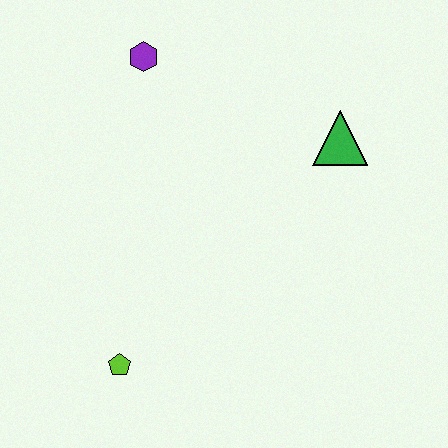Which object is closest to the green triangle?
The purple hexagon is closest to the green triangle.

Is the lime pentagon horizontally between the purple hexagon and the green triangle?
No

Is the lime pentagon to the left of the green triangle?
Yes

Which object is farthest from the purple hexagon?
The lime pentagon is farthest from the purple hexagon.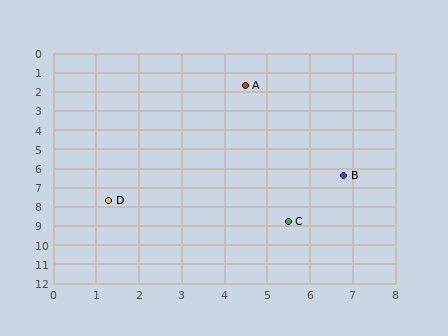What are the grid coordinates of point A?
Point A is at approximately (4.5, 1.7).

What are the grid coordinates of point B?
Point B is at approximately (6.8, 6.4).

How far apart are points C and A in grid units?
Points C and A are about 7.2 grid units apart.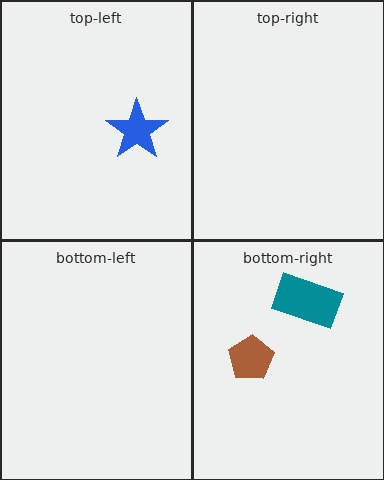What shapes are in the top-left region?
The blue star.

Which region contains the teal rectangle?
The bottom-right region.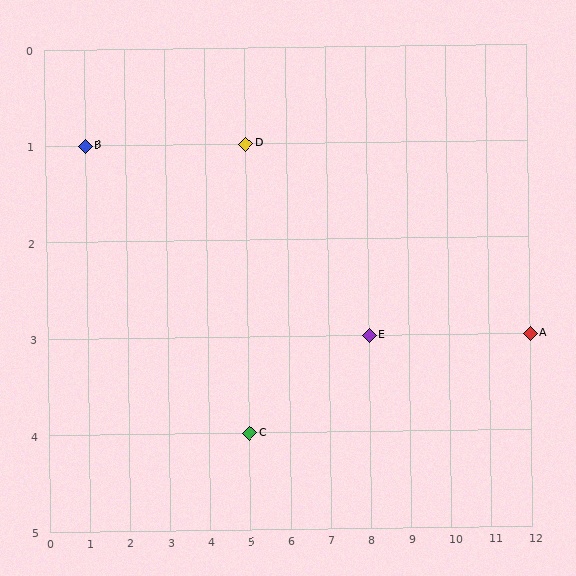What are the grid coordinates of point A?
Point A is at grid coordinates (12, 3).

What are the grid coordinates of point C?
Point C is at grid coordinates (5, 4).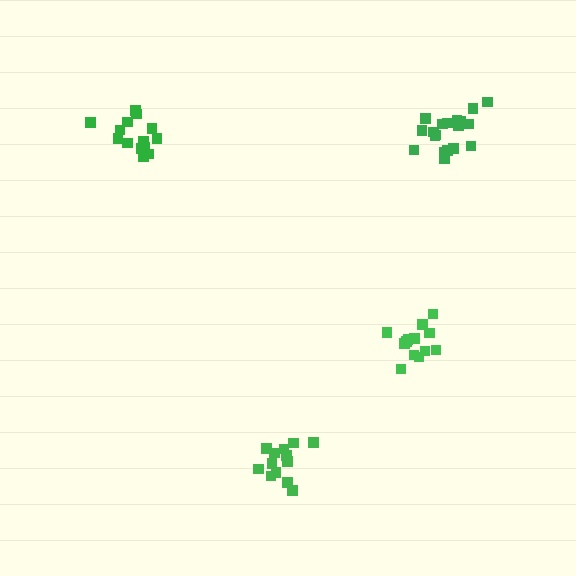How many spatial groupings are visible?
There are 4 spatial groupings.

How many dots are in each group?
Group 1: 14 dots, Group 2: 19 dots, Group 3: 13 dots, Group 4: 14 dots (60 total).